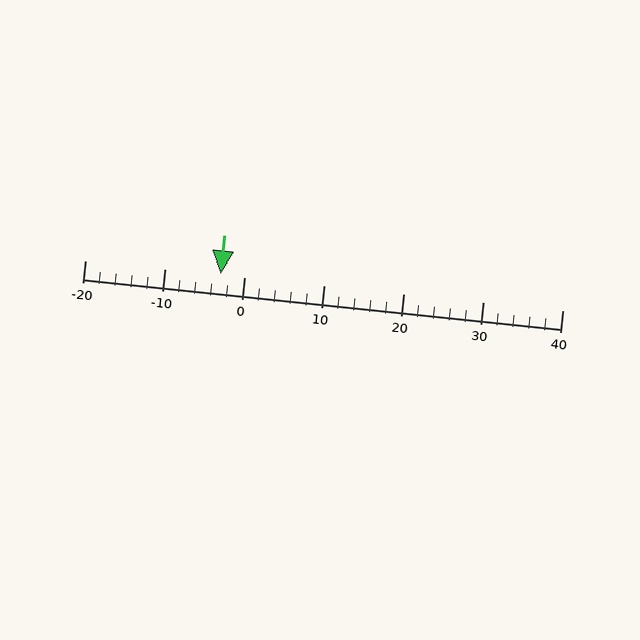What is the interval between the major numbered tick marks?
The major tick marks are spaced 10 units apart.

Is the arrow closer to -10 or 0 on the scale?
The arrow is closer to 0.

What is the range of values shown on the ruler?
The ruler shows values from -20 to 40.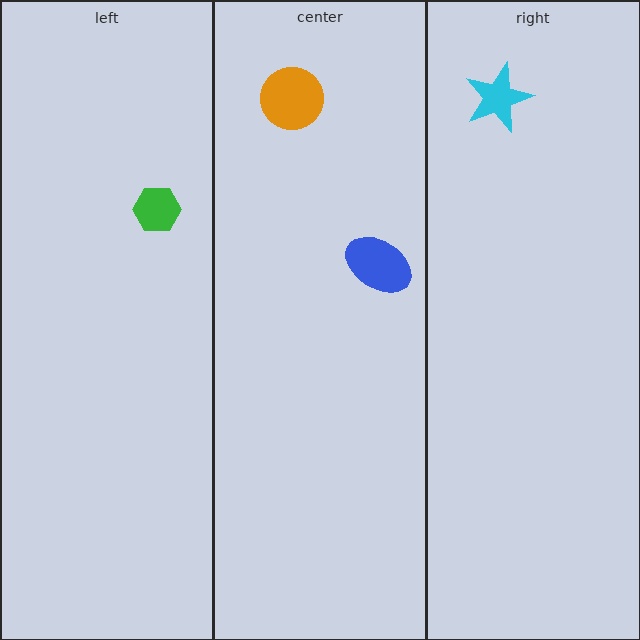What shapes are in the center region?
The orange circle, the blue ellipse.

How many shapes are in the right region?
1.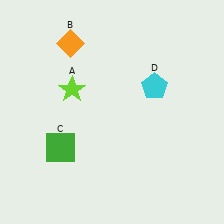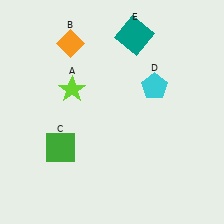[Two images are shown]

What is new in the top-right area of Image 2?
A teal square (E) was added in the top-right area of Image 2.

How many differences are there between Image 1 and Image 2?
There is 1 difference between the two images.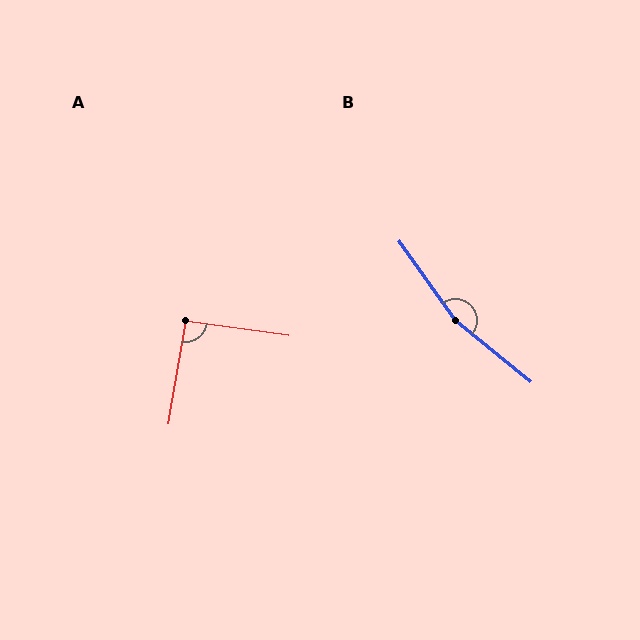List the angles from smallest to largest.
A (91°), B (164°).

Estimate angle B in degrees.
Approximately 164 degrees.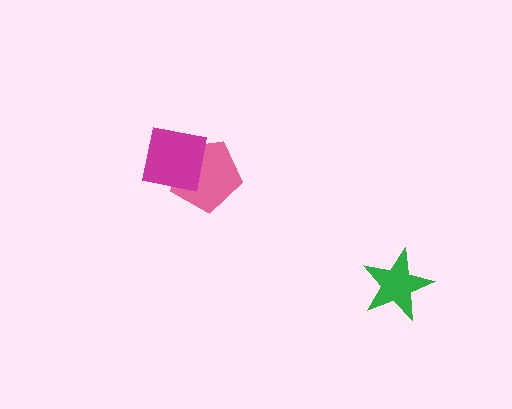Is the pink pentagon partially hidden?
Yes, it is partially covered by another shape.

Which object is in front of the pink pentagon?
The magenta square is in front of the pink pentagon.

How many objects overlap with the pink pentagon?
1 object overlaps with the pink pentagon.